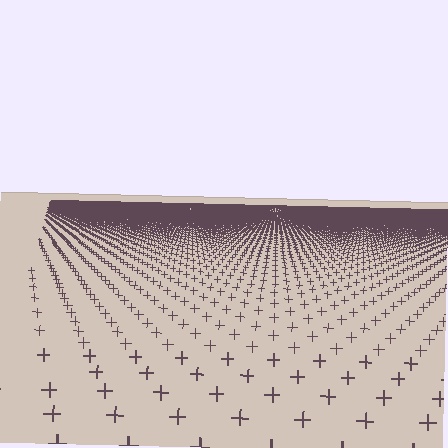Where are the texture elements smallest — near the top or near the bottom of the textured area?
Near the top.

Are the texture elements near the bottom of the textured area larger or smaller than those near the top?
Larger. Near the bottom, elements are closer to the viewer and appear at a bigger on-screen size.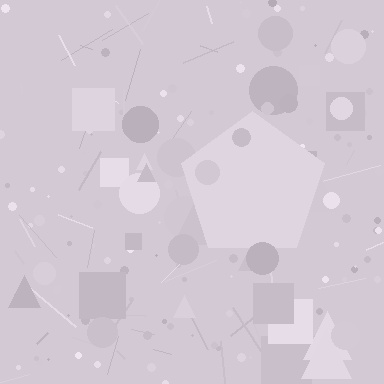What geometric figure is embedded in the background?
A pentagon is embedded in the background.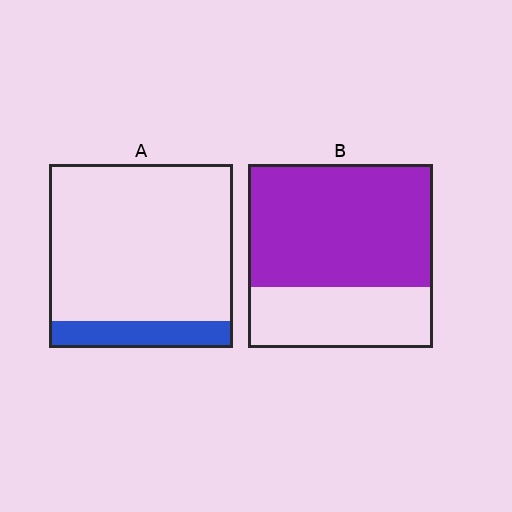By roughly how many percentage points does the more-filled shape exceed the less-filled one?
By roughly 50 percentage points (B over A).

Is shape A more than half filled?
No.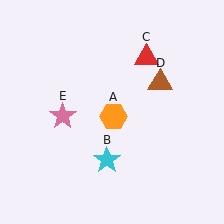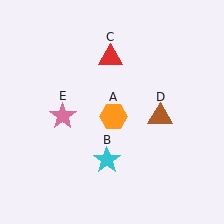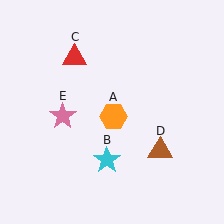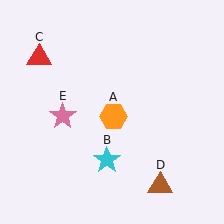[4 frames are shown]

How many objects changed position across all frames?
2 objects changed position: red triangle (object C), brown triangle (object D).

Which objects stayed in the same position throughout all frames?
Orange hexagon (object A) and cyan star (object B) and pink star (object E) remained stationary.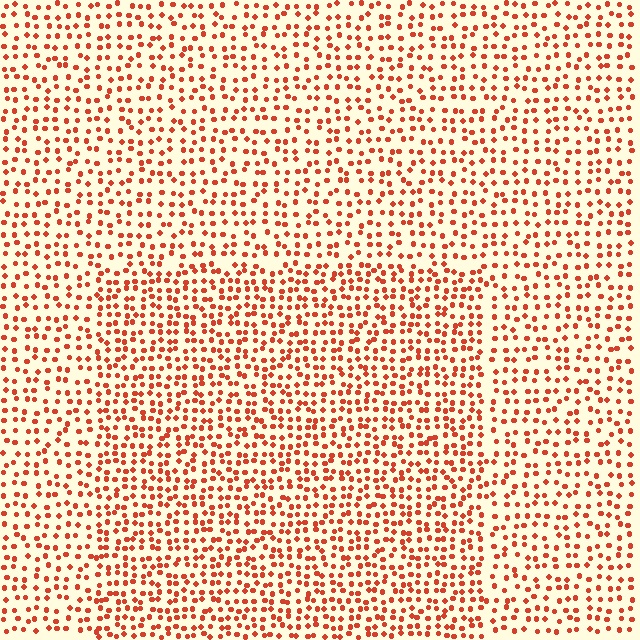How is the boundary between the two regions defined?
The boundary is defined by a change in element density (approximately 1.5x ratio). All elements are the same color, size, and shape.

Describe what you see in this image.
The image contains small red elements arranged at two different densities. A rectangle-shaped region is visible where the elements are more densely packed than the surrounding area.